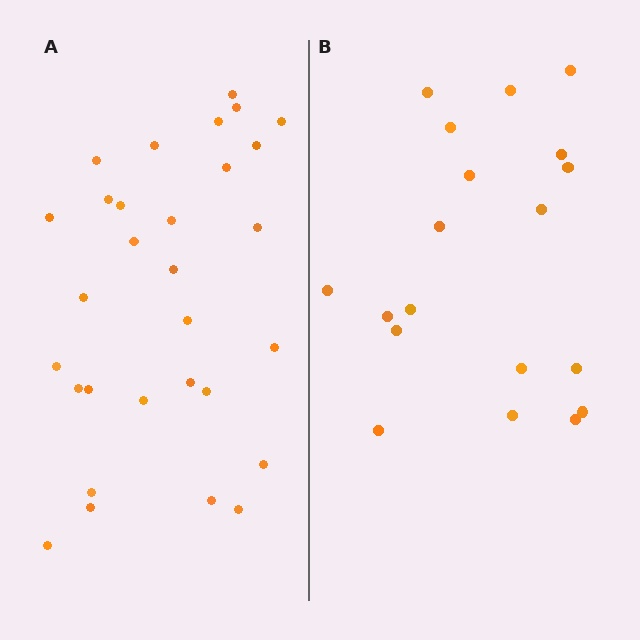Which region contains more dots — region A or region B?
Region A (the left region) has more dots.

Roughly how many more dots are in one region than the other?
Region A has roughly 12 or so more dots than region B.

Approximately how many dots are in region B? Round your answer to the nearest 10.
About 20 dots. (The exact count is 19, which rounds to 20.)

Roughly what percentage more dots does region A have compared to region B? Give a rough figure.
About 60% more.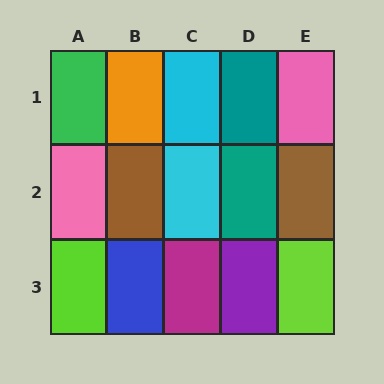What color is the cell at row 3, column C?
Magenta.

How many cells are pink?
2 cells are pink.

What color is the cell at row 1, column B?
Orange.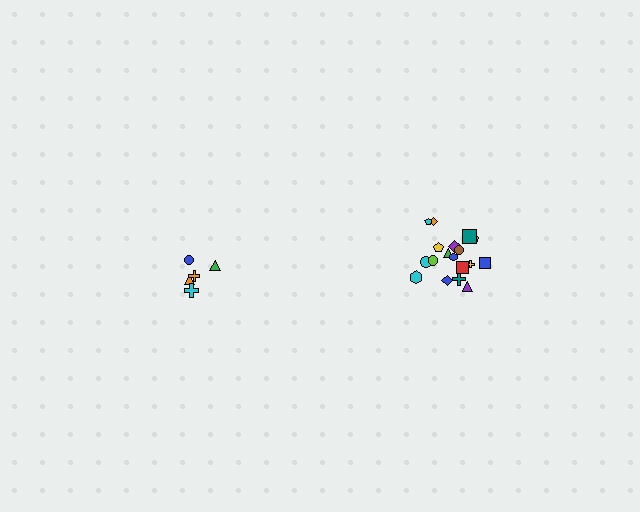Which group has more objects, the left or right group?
The right group.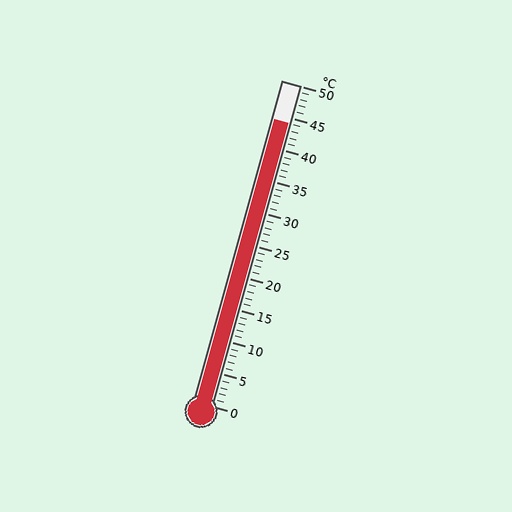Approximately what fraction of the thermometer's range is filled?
The thermometer is filled to approximately 90% of its range.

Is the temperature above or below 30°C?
The temperature is above 30°C.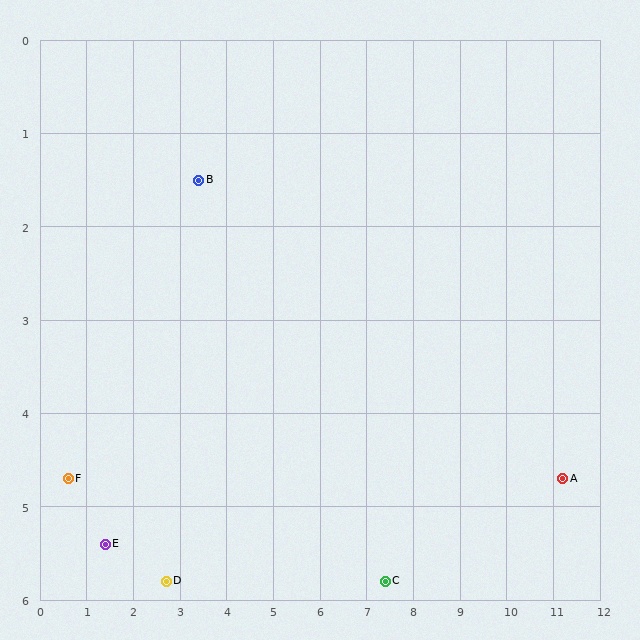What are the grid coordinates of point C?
Point C is at approximately (7.4, 5.8).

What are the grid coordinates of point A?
Point A is at approximately (11.2, 4.7).